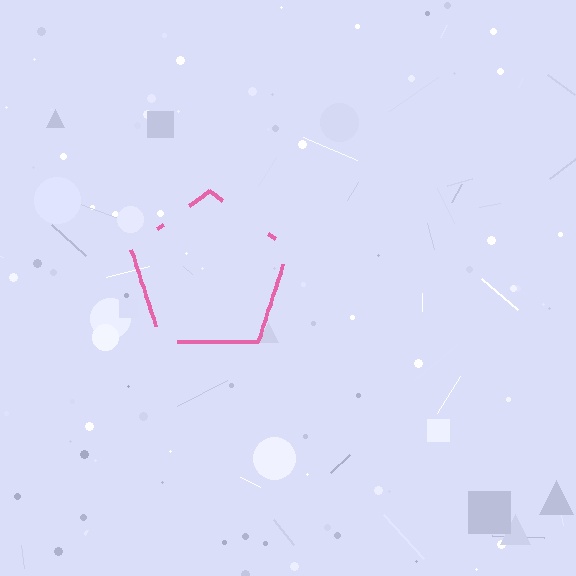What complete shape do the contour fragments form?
The contour fragments form a pentagon.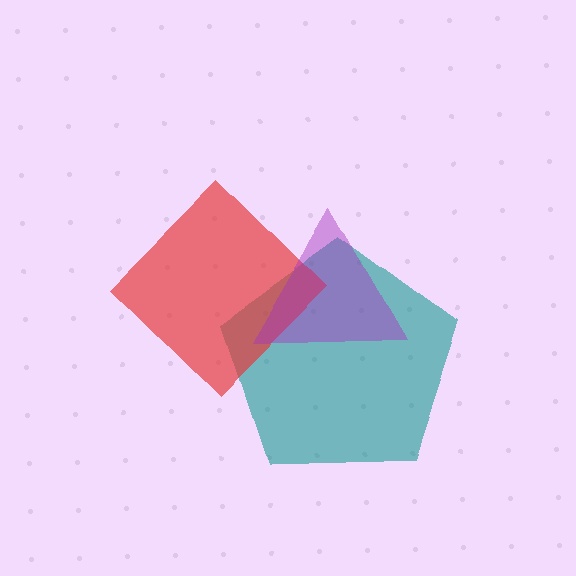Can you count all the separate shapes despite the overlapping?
Yes, there are 3 separate shapes.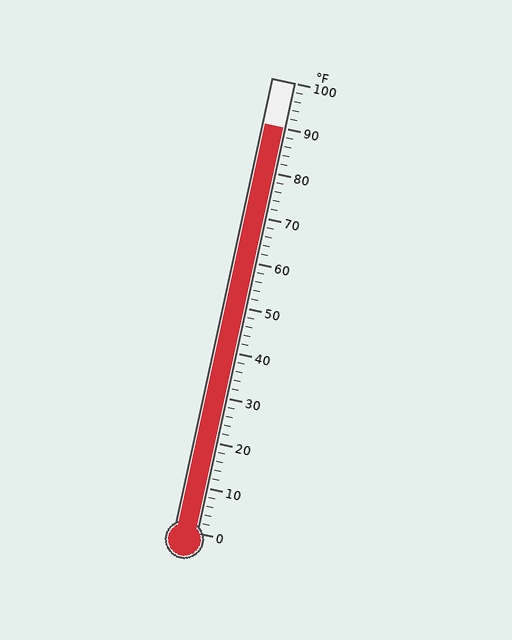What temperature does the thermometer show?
The thermometer shows approximately 90°F.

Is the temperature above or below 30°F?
The temperature is above 30°F.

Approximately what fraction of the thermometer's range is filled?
The thermometer is filled to approximately 90% of its range.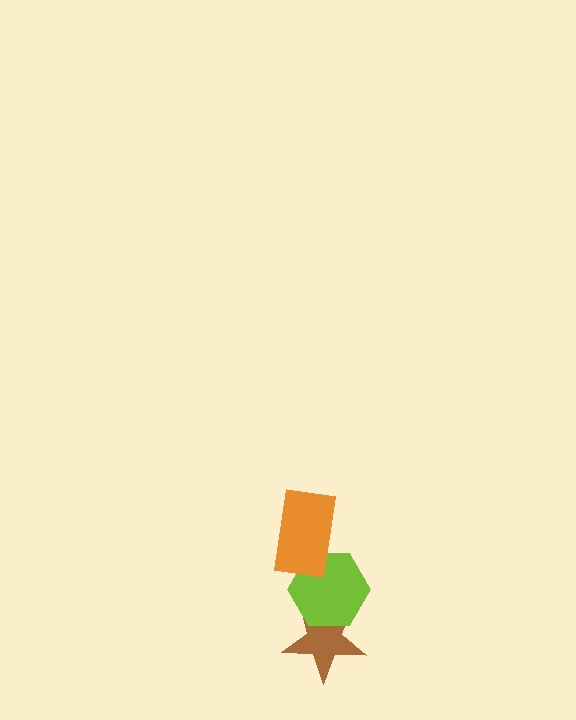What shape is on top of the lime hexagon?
The orange rectangle is on top of the lime hexagon.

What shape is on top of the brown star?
The lime hexagon is on top of the brown star.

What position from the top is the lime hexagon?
The lime hexagon is 2nd from the top.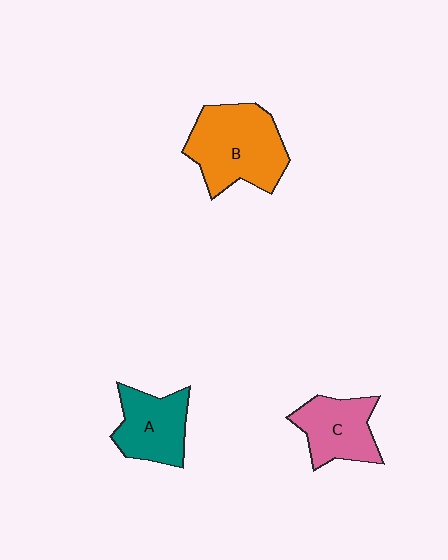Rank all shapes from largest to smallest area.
From largest to smallest: B (orange), A (teal), C (pink).